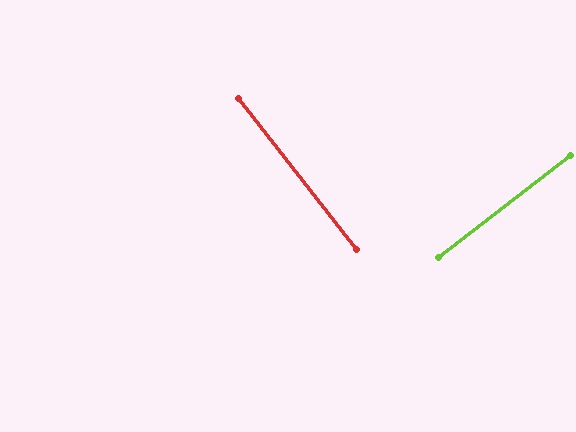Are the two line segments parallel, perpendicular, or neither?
Perpendicular — they meet at approximately 90°.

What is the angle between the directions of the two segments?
Approximately 90 degrees.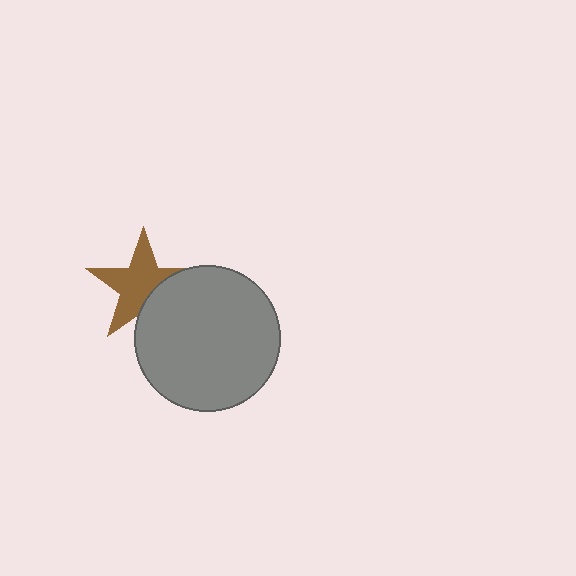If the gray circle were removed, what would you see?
You would see the complete brown star.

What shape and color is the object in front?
The object in front is a gray circle.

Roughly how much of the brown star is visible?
Most of it is visible (roughly 69%).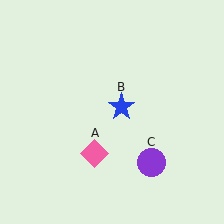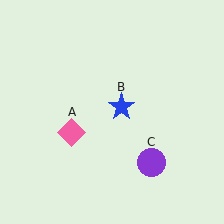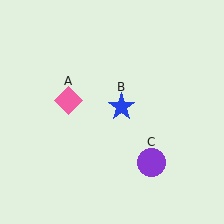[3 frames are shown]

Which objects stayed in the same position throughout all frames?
Blue star (object B) and purple circle (object C) remained stationary.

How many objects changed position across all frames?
1 object changed position: pink diamond (object A).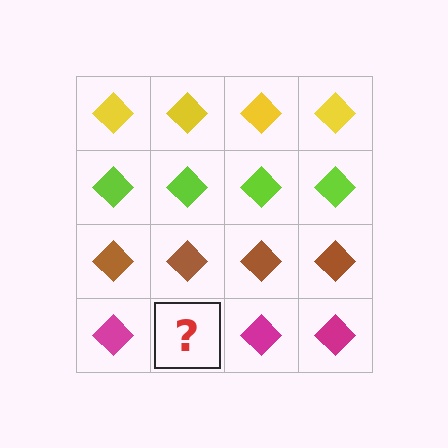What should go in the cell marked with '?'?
The missing cell should contain a magenta diamond.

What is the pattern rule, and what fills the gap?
The rule is that each row has a consistent color. The gap should be filled with a magenta diamond.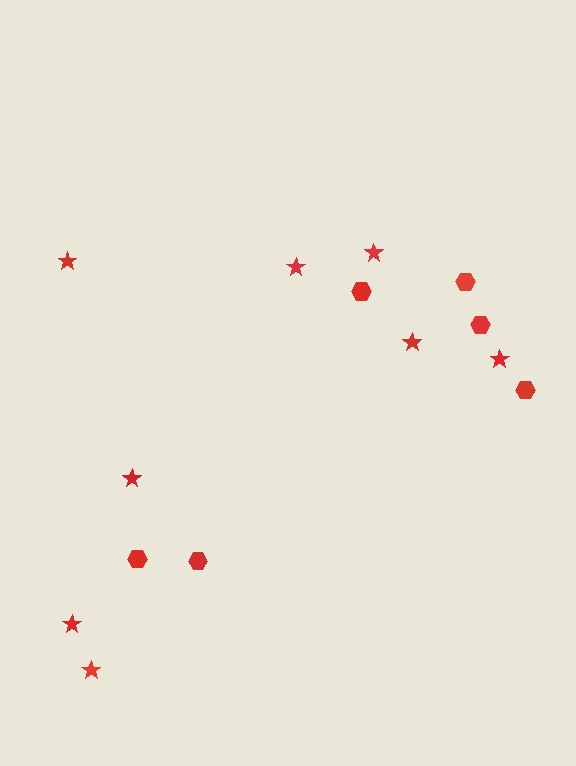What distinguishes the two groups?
There are 2 groups: one group of stars (8) and one group of hexagons (6).